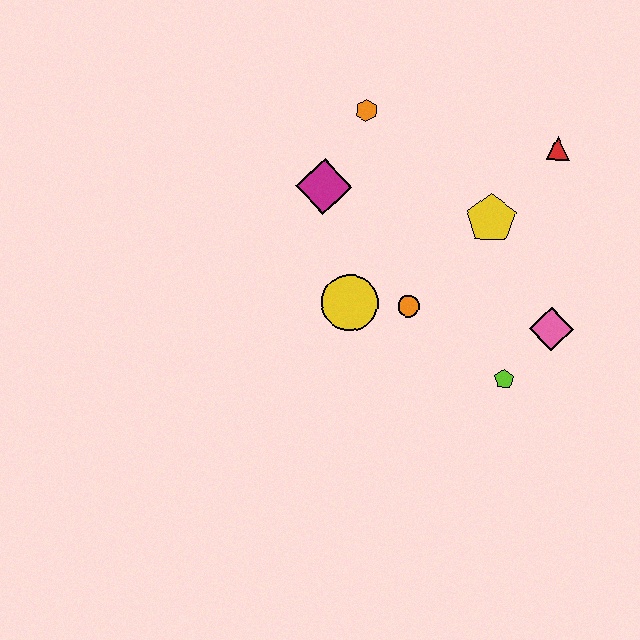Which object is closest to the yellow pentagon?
The red triangle is closest to the yellow pentagon.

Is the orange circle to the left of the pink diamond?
Yes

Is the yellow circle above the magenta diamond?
No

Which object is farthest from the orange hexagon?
The lime pentagon is farthest from the orange hexagon.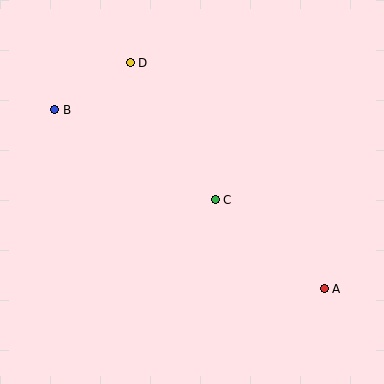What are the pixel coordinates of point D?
Point D is at (130, 63).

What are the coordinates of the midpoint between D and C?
The midpoint between D and C is at (173, 131).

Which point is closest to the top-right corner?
Point D is closest to the top-right corner.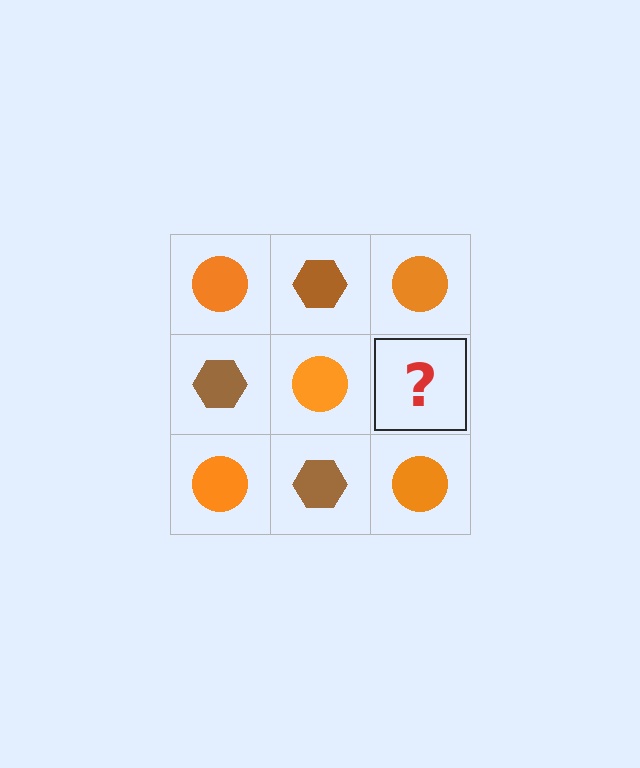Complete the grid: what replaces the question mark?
The question mark should be replaced with a brown hexagon.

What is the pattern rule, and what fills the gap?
The rule is that it alternates orange circle and brown hexagon in a checkerboard pattern. The gap should be filled with a brown hexagon.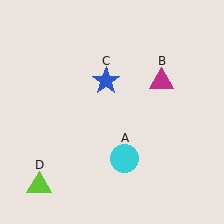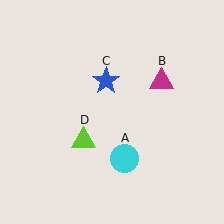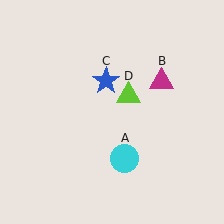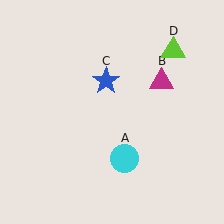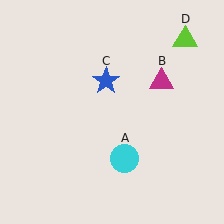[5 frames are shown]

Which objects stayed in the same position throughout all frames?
Cyan circle (object A) and magenta triangle (object B) and blue star (object C) remained stationary.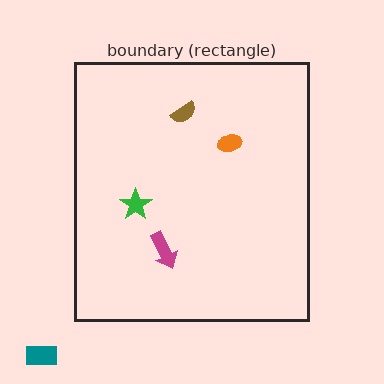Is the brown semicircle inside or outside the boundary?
Inside.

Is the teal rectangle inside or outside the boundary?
Outside.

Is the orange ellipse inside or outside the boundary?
Inside.